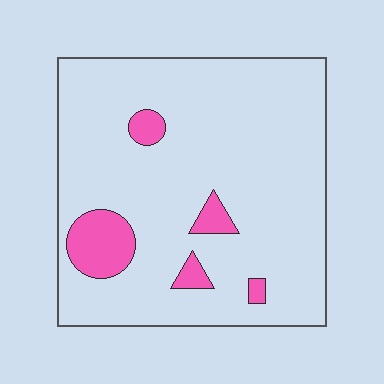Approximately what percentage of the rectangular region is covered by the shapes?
Approximately 10%.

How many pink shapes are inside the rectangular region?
5.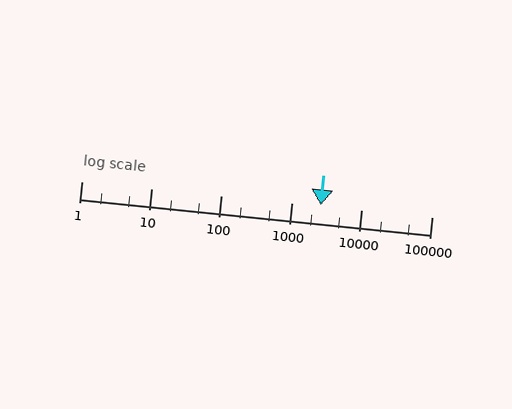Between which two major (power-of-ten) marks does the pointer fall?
The pointer is between 1000 and 10000.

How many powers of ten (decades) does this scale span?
The scale spans 5 decades, from 1 to 100000.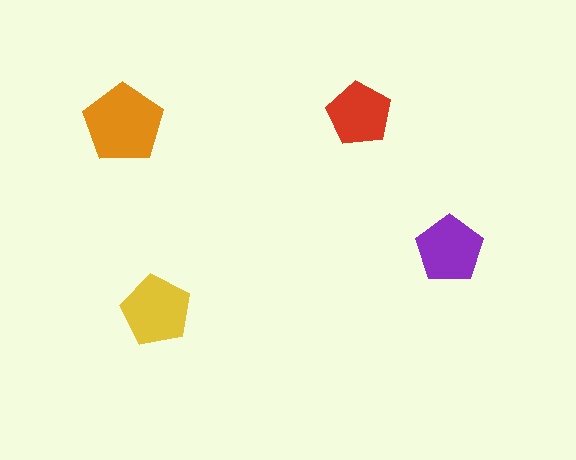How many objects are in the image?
There are 4 objects in the image.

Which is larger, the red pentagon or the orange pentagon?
The orange one.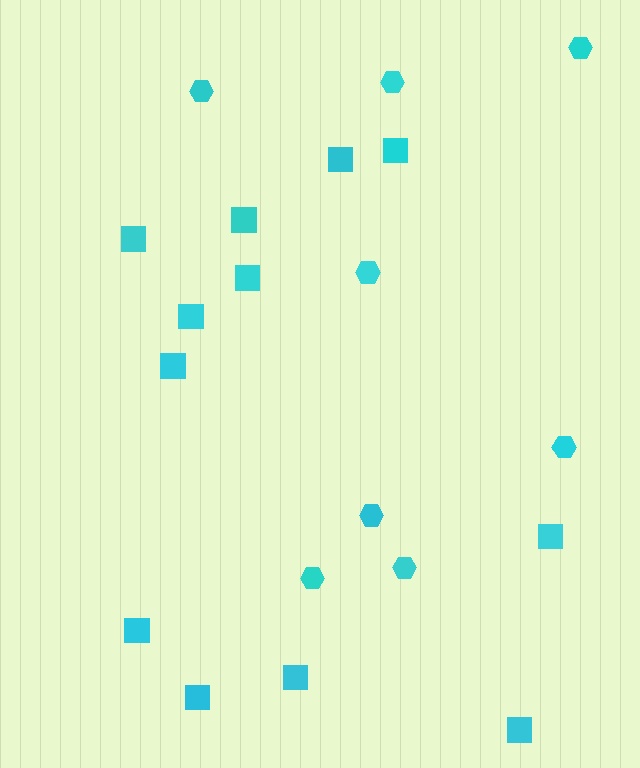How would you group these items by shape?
There are 2 groups: one group of hexagons (8) and one group of squares (12).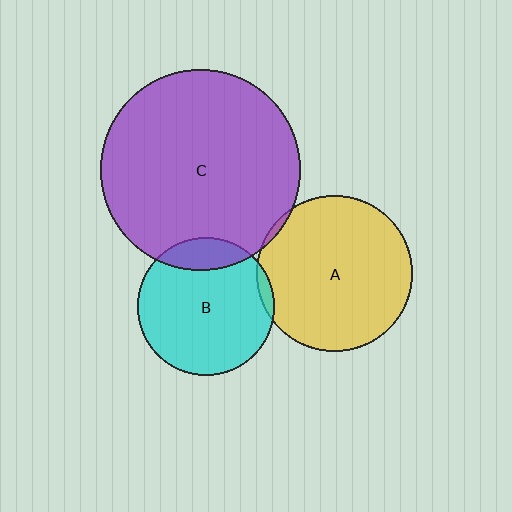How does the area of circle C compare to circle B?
Approximately 2.1 times.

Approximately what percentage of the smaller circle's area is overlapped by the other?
Approximately 5%.